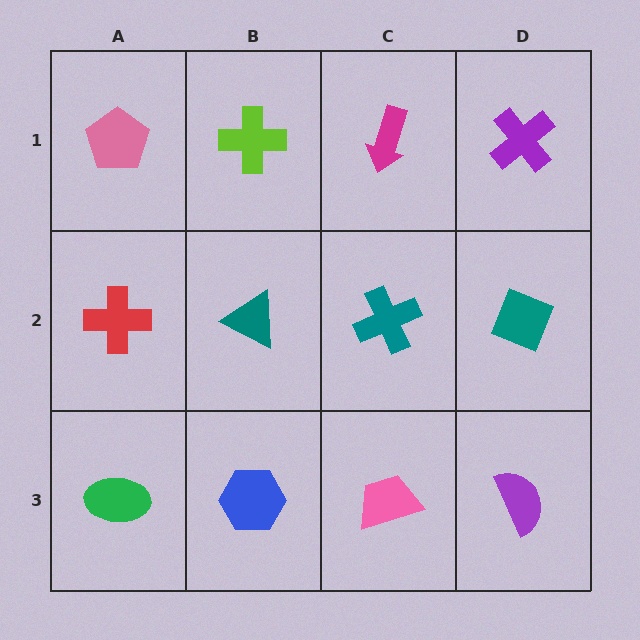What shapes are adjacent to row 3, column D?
A teal diamond (row 2, column D), a pink trapezoid (row 3, column C).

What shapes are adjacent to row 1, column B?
A teal triangle (row 2, column B), a pink pentagon (row 1, column A), a magenta arrow (row 1, column C).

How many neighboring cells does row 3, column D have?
2.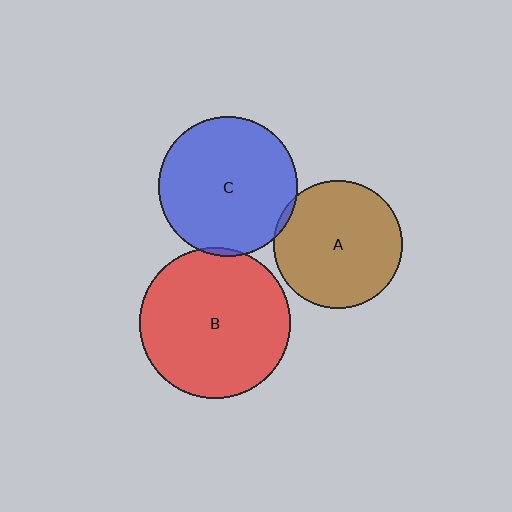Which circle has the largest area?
Circle B (red).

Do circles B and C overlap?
Yes.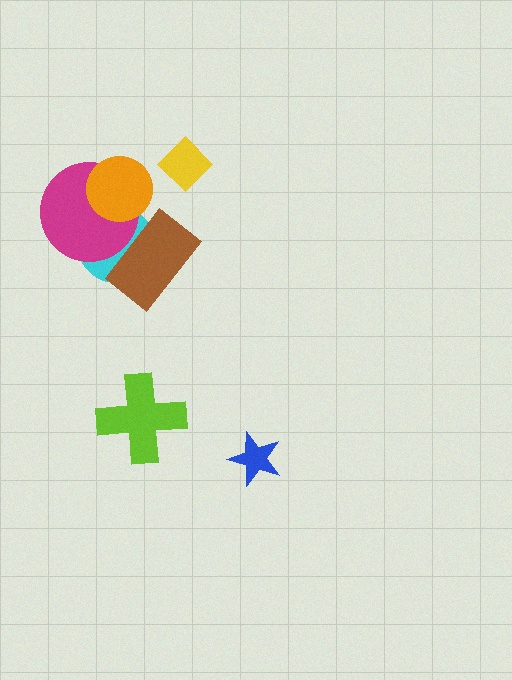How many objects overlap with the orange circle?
2 objects overlap with the orange circle.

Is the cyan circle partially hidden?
Yes, it is partially covered by another shape.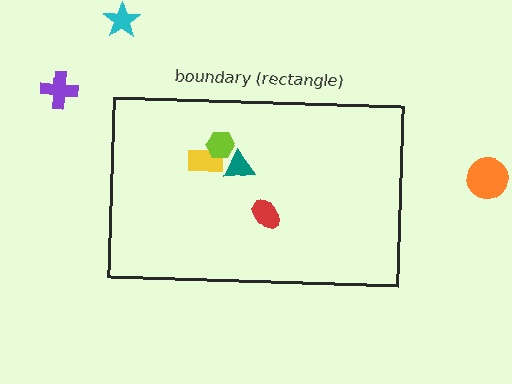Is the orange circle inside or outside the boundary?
Outside.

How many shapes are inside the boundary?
4 inside, 3 outside.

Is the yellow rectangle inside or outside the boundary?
Inside.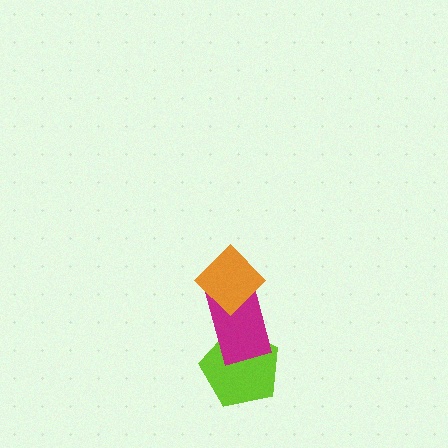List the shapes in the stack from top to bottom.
From top to bottom: the orange diamond, the magenta rectangle, the lime pentagon.